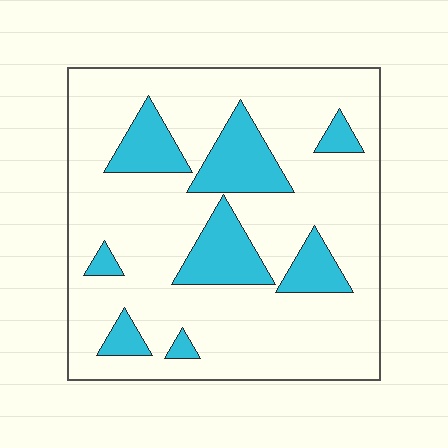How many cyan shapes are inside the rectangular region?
8.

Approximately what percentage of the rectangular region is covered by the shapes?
Approximately 20%.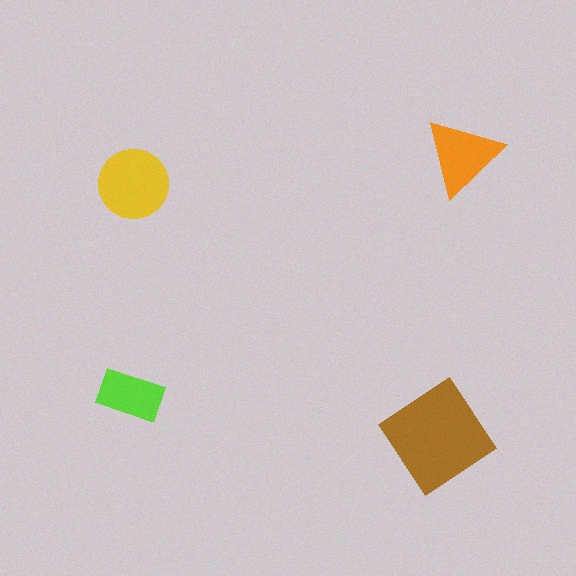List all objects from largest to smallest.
The brown diamond, the yellow circle, the orange triangle, the lime rectangle.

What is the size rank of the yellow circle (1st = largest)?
2nd.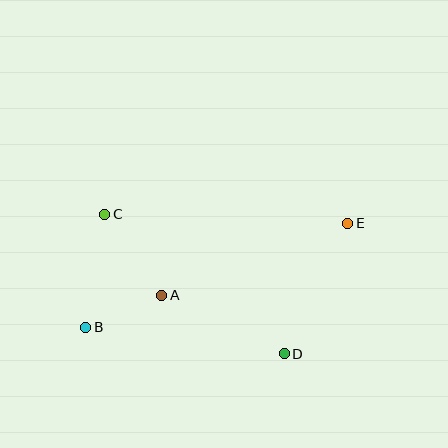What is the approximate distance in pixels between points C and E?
The distance between C and E is approximately 243 pixels.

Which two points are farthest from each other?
Points B and E are farthest from each other.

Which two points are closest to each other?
Points A and B are closest to each other.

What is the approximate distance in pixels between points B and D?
The distance between B and D is approximately 200 pixels.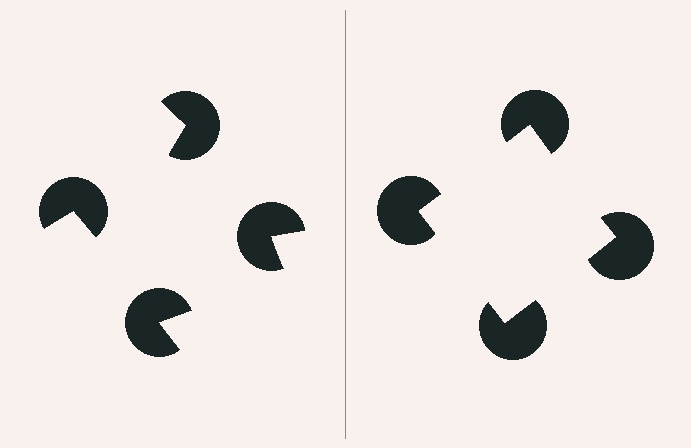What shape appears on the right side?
An illusory square.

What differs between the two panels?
The pac-man discs are positioned identically on both sides; only the wedge orientations differ. On the right they align to a square; on the left they are misaligned.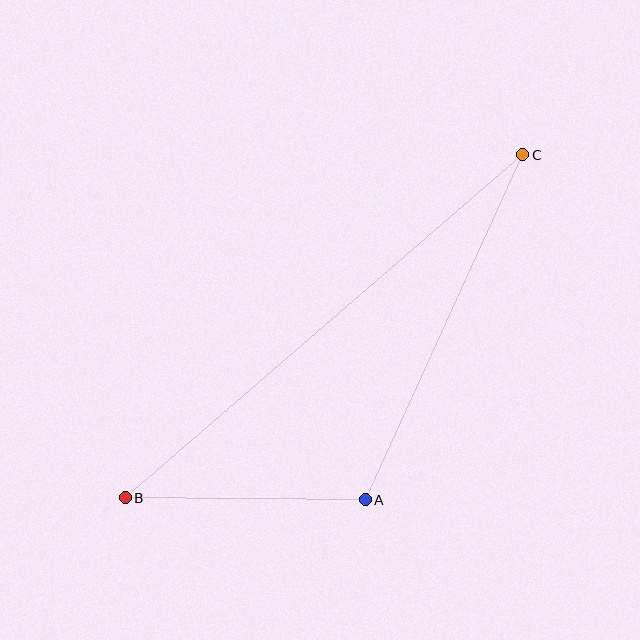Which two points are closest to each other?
Points A and B are closest to each other.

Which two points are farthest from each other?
Points B and C are farthest from each other.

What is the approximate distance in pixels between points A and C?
The distance between A and C is approximately 379 pixels.